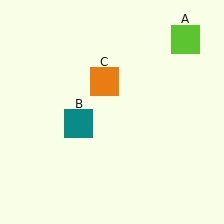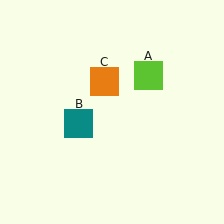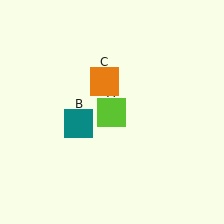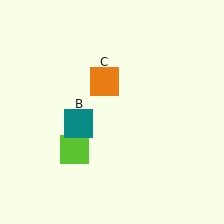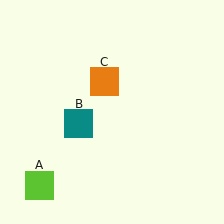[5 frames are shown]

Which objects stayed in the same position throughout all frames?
Teal square (object B) and orange square (object C) remained stationary.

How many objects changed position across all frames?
1 object changed position: lime square (object A).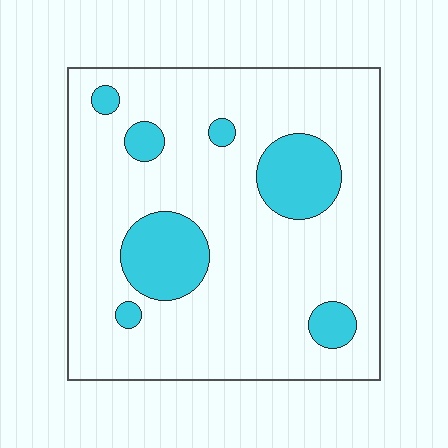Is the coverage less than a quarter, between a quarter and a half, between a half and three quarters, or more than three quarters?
Less than a quarter.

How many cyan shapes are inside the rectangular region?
7.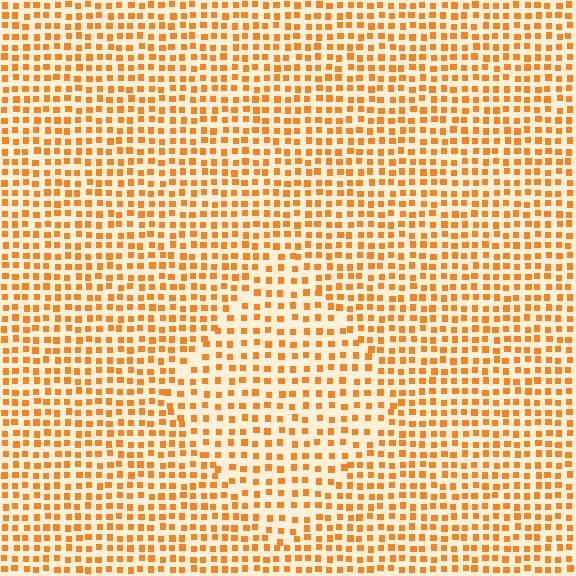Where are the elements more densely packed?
The elements are more densely packed outside the diamond boundary.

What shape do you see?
I see a diamond.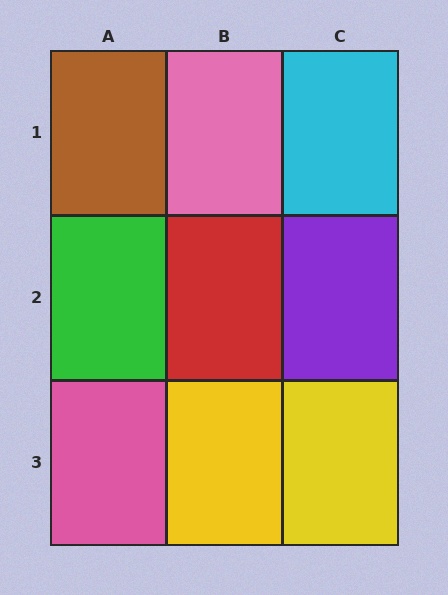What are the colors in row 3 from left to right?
Pink, yellow, yellow.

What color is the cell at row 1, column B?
Pink.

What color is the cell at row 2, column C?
Purple.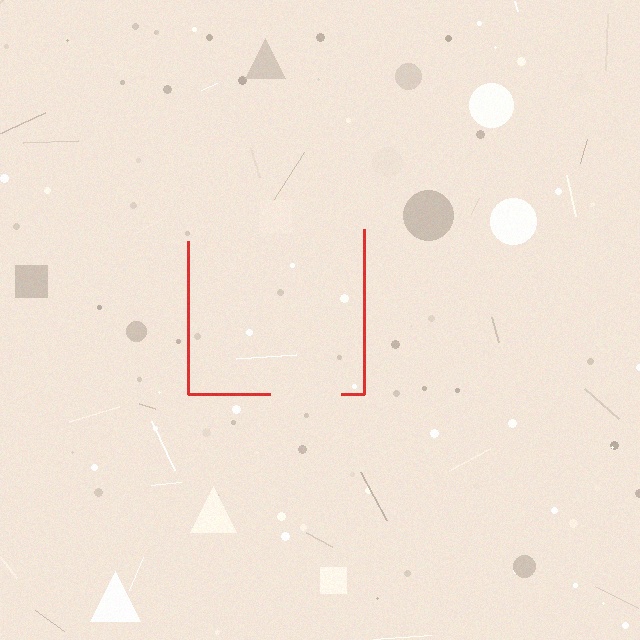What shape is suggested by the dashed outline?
The dashed outline suggests a square.